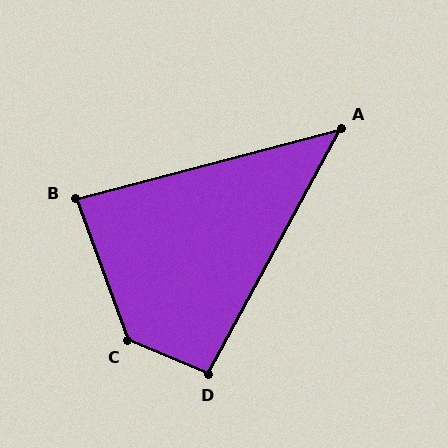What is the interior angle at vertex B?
Approximately 84 degrees (acute).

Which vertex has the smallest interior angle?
A, at approximately 47 degrees.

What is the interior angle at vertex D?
Approximately 96 degrees (obtuse).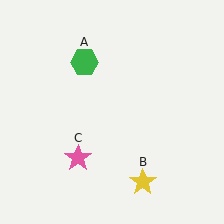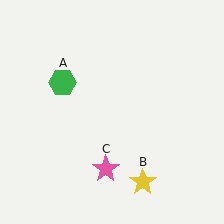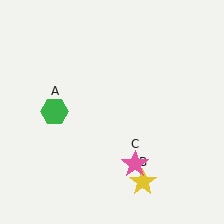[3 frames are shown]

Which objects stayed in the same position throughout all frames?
Yellow star (object B) remained stationary.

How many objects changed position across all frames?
2 objects changed position: green hexagon (object A), pink star (object C).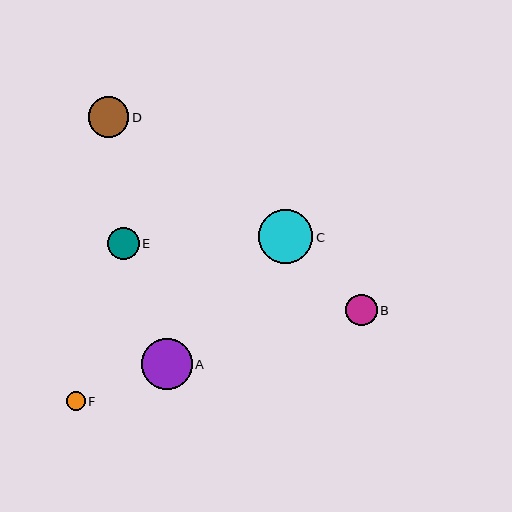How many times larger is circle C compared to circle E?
Circle C is approximately 1.7 times the size of circle E.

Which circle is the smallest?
Circle F is the smallest with a size of approximately 19 pixels.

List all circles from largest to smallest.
From largest to smallest: C, A, D, E, B, F.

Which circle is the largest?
Circle C is the largest with a size of approximately 54 pixels.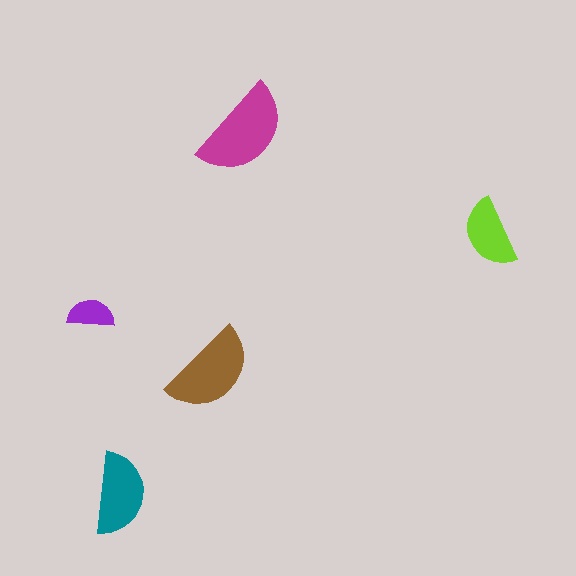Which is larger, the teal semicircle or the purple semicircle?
The teal one.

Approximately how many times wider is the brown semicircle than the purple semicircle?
About 2 times wider.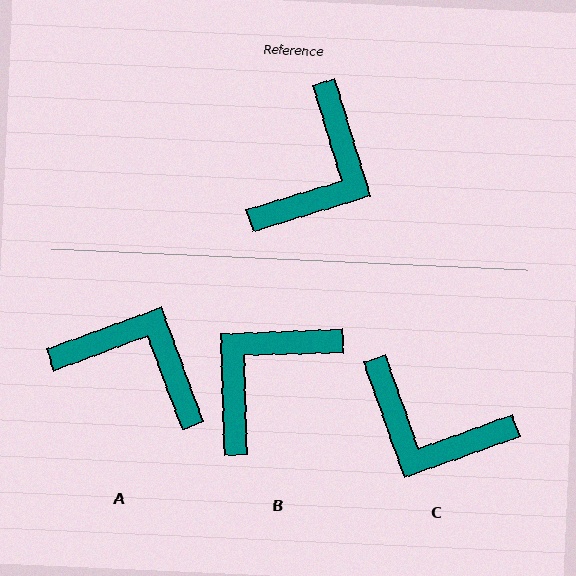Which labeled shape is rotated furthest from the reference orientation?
B, about 165 degrees away.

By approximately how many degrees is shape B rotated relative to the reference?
Approximately 165 degrees counter-clockwise.